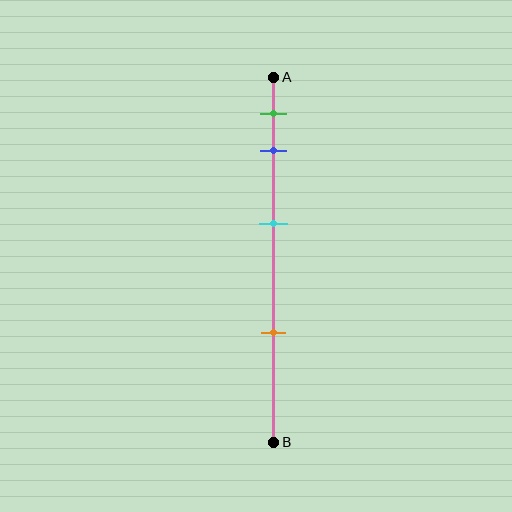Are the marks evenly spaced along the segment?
No, the marks are not evenly spaced.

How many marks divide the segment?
There are 4 marks dividing the segment.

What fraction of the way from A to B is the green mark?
The green mark is approximately 10% (0.1) of the way from A to B.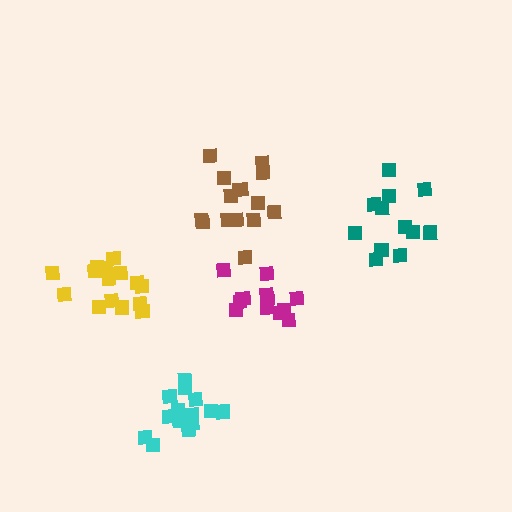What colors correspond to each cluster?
The clusters are colored: cyan, teal, yellow, brown, magenta.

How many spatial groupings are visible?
There are 5 spatial groupings.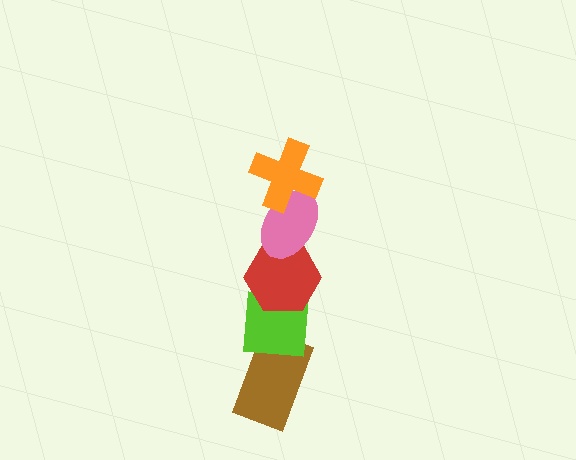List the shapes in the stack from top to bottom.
From top to bottom: the orange cross, the pink ellipse, the red hexagon, the lime square, the brown rectangle.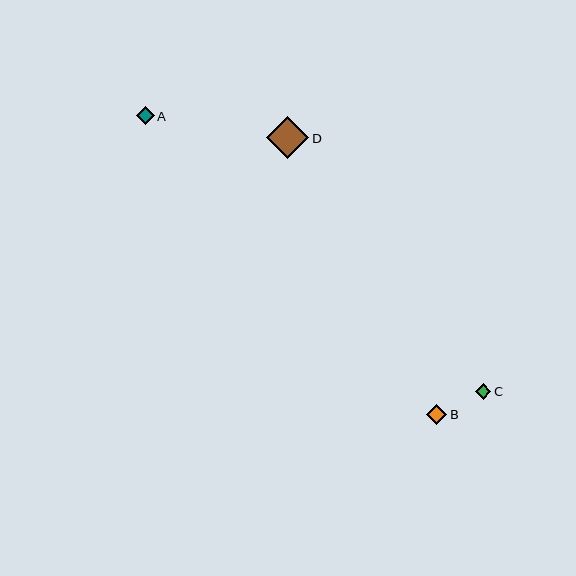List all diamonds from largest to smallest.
From largest to smallest: D, B, A, C.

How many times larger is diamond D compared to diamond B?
Diamond D is approximately 2.1 times the size of diamond B.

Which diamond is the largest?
Diamond D is the largest with a size of approximately 42 pixels.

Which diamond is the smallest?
Diamond C is the smallest with a size of approximately 16 pixels.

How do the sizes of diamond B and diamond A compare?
Diamond B and diamond A are approximately the same size.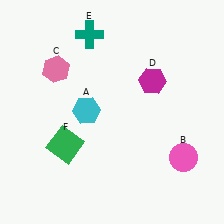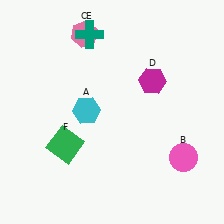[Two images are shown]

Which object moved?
The pink hexagon (C) moved up.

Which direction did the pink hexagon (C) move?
The pink hexagon (C) moved up.